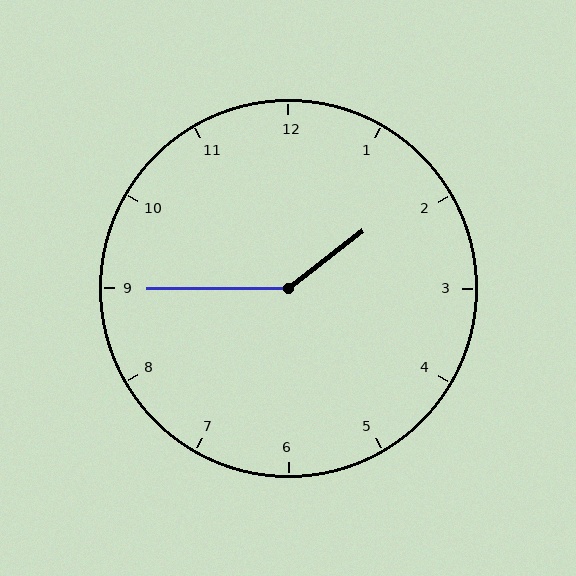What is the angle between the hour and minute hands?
Approximately 142 degrees.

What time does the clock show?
1:45.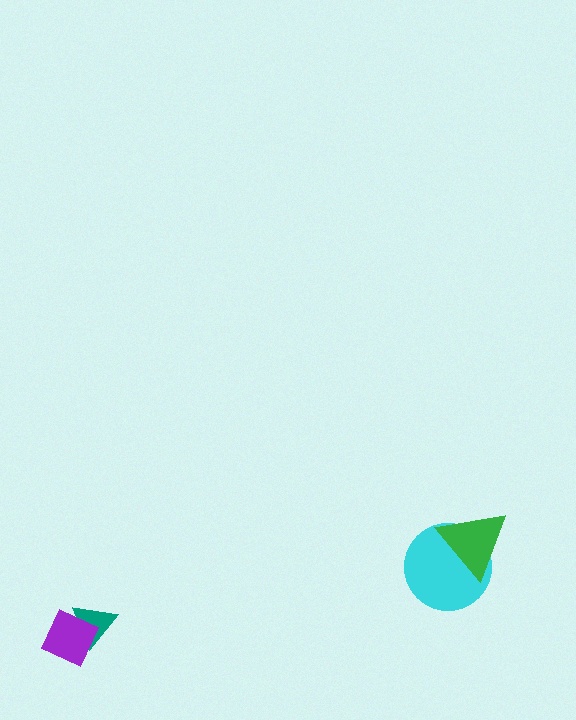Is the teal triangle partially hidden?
Yes, it is partially covered by another shape.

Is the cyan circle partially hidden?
Yes, it is partially covered by another shape.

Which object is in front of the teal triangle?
The purple diamond is in front of the teal triangle.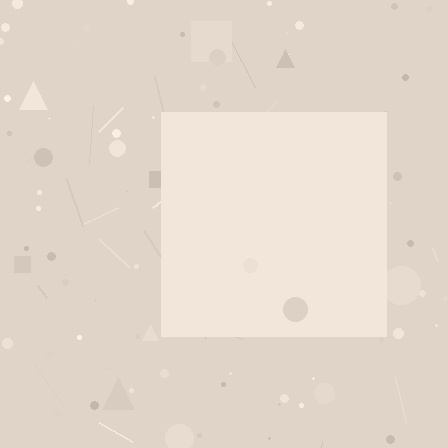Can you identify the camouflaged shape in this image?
The camouflaged shape is a square.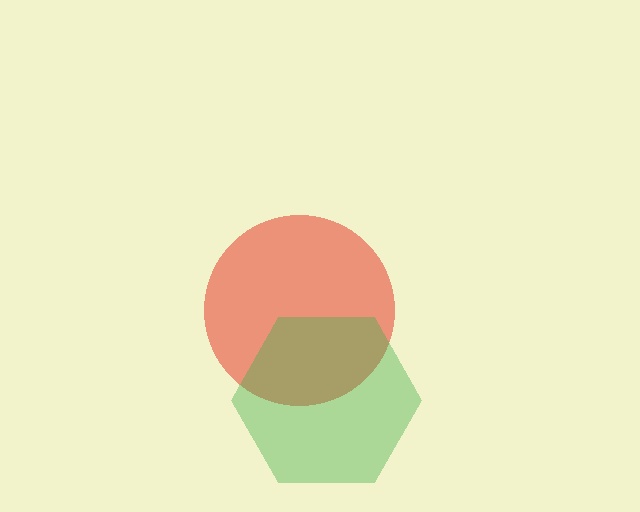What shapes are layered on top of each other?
The layered shapes are: a red circle, a green hexagon.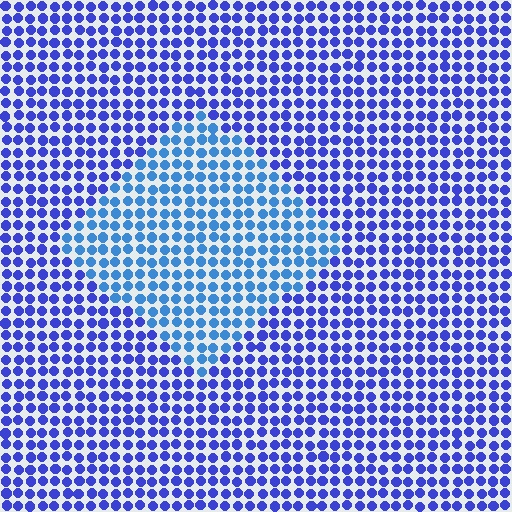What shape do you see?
I see a diamond.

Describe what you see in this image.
The image is filled with small blue elements in a uniform arrangement. A diamond-shaped region is visible where the elements are tinted to a slightly different hue, forming a subtle color boundary.